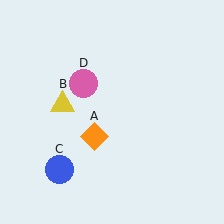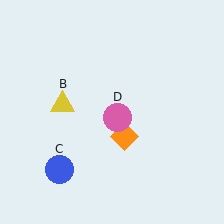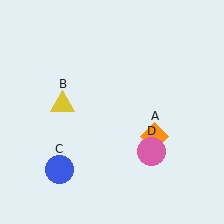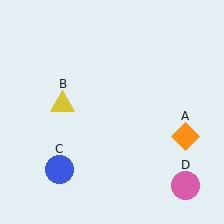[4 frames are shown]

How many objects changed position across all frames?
2 objects changed position: orange diamond (object A), pink circle (object D).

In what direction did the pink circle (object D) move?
The pink circle (object D) moved down and to the right.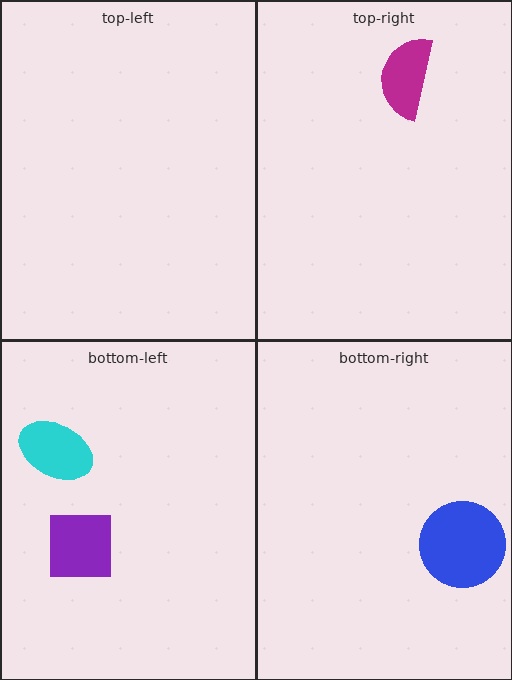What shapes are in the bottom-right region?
The blue circle.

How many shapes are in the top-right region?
1.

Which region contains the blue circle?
The bottom-right region.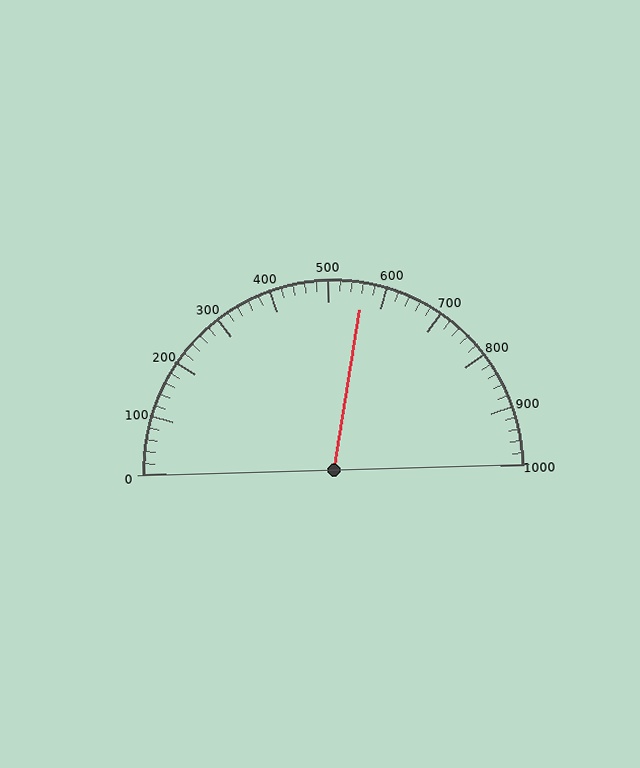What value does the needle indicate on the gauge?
The needle indicates approximately 560.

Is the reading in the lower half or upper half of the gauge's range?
The reading is in the upper half of the range (0 to 1000).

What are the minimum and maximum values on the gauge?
The gauge ranges from 0 to 1000.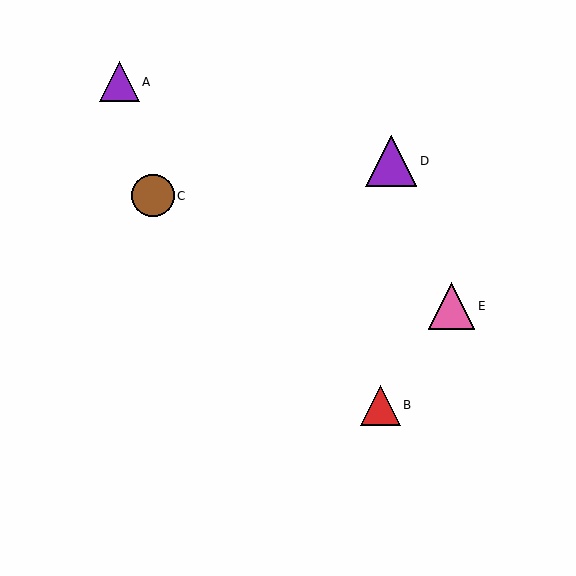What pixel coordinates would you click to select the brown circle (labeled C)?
Click at (153, 196) to select the brown circle C.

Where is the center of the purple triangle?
The center of the purple triangle is at (119, 82).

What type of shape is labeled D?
Shape D is a purple triangle.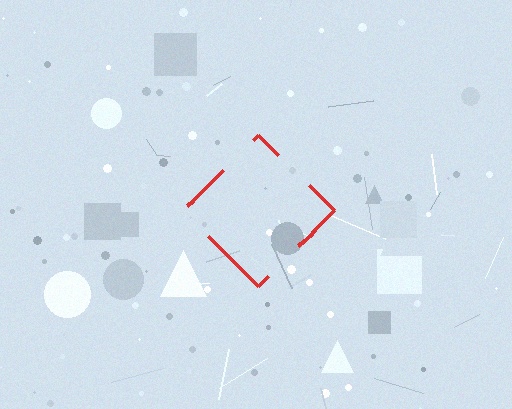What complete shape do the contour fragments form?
The contour fragments form a diamond.